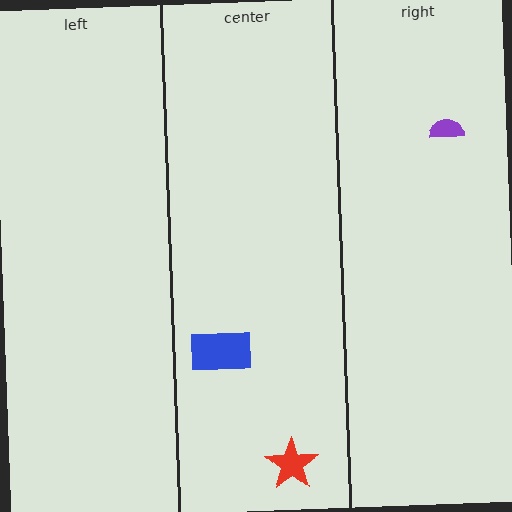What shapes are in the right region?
The purple semicircle.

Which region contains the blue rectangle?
The center region.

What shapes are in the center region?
The blue rectangle, the red star.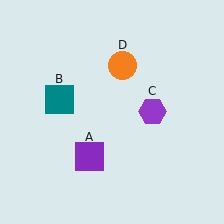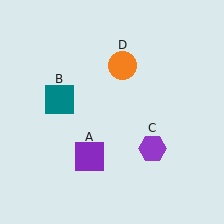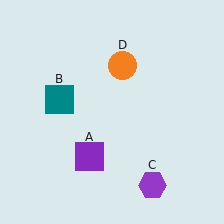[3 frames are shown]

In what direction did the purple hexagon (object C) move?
The purple hexagon (object C) moved down.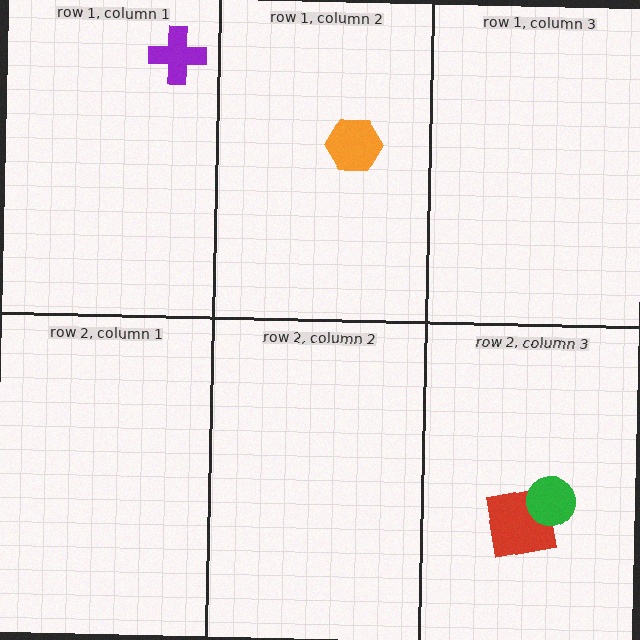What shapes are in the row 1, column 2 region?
The orange hexagon.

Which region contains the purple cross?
The row 1, column 1 region.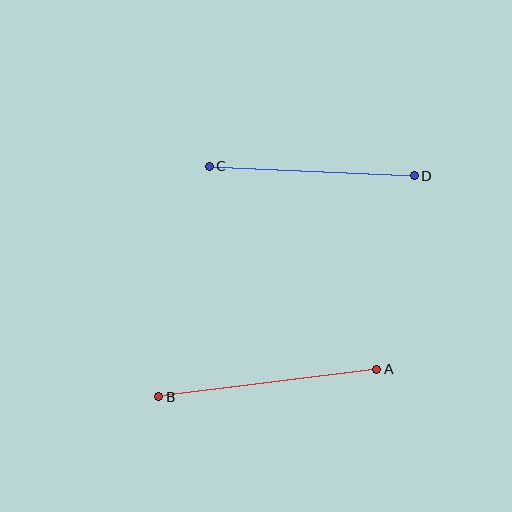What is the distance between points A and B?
The distance is approximately 220 pixels.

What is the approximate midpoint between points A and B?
The midpoint is at approximately (268, 383) pixels.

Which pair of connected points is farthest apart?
Points A and B are farthest apart.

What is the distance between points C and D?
The distance is approximately 205 pixels.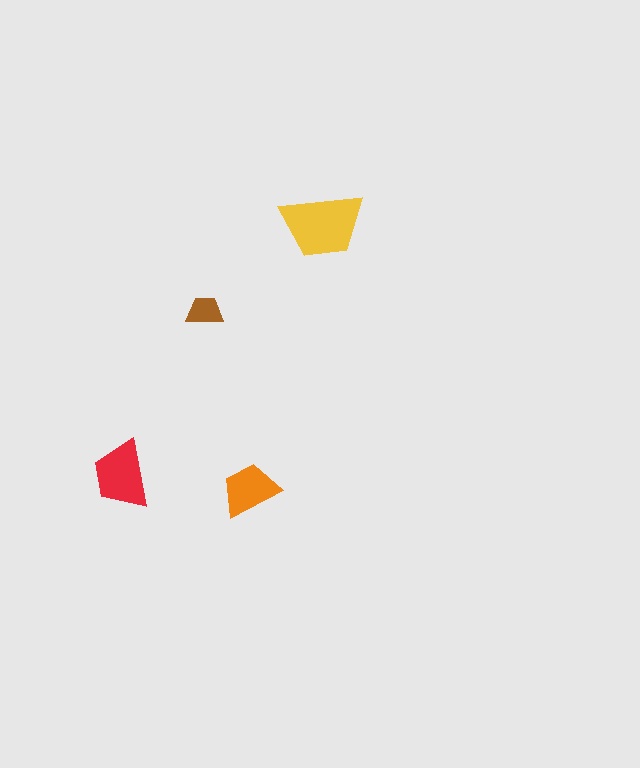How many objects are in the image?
There are 4 objects in the image.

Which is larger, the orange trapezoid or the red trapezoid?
The red one.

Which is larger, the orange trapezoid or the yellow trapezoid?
The yellow one.